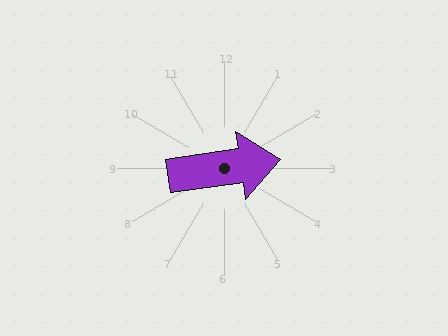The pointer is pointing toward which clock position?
Roughly 3 o'clock.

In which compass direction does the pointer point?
East.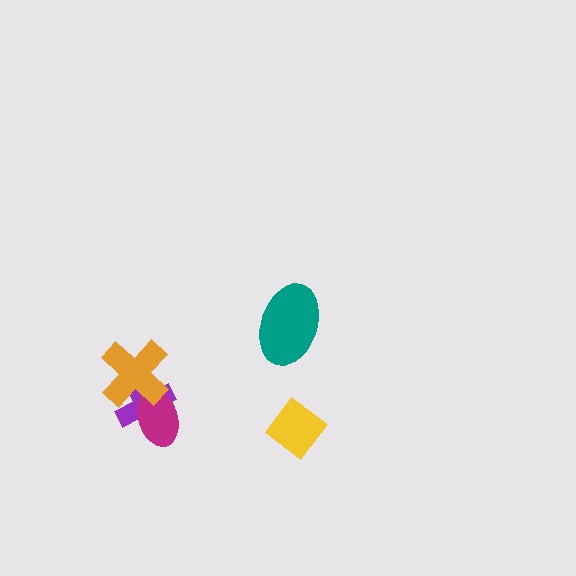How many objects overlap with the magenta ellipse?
2 objects overlap with the magenta ellipse.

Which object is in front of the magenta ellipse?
The orange cross is in front of the magenta ellipse.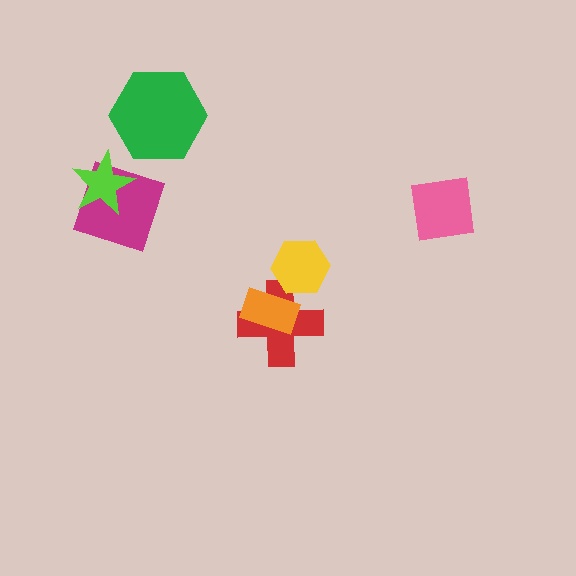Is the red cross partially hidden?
Yes, it is partially covered by another shape.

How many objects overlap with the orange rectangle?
1 object overlaps with the orange rectangle.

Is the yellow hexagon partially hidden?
No, no other shape covers it.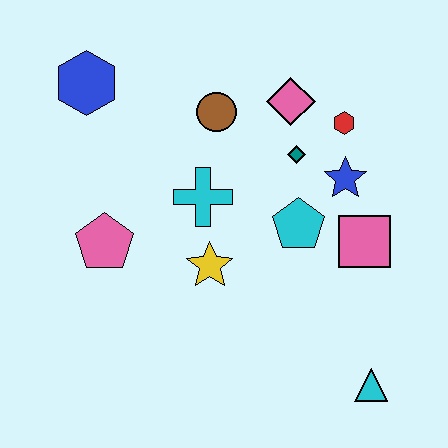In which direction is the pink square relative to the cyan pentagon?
The pink square is to the right of the cyan pentagon.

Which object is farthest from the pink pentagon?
The cyan triangle is farthest from the pink pentagon.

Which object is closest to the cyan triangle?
The pink square is closest to the cyan triangle.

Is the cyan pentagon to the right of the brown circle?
Yes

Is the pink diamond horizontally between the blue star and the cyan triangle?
No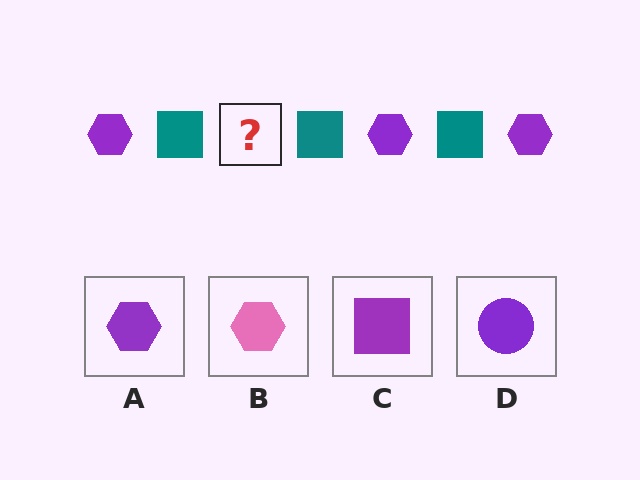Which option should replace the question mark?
Option A.